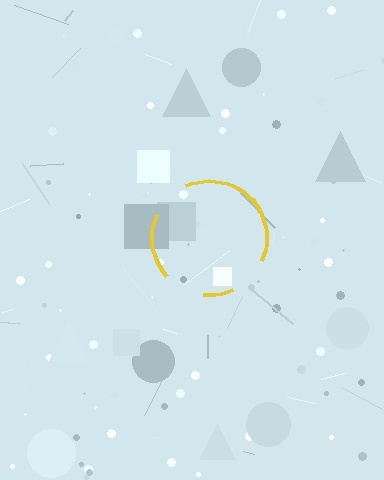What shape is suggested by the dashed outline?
The dashed outline suggests a circle.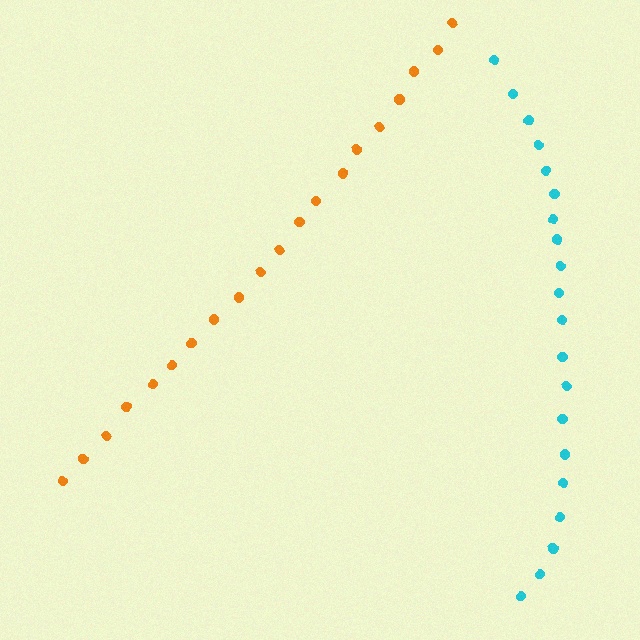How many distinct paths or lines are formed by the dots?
There are 2 distinct paths.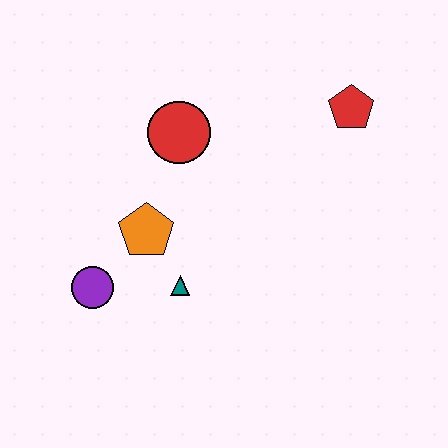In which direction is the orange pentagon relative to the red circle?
The orange pentagon is below the red circle.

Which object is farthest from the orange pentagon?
The red pentagon is farthest from the orange pentagon.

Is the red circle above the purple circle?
Yes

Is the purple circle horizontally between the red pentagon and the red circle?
No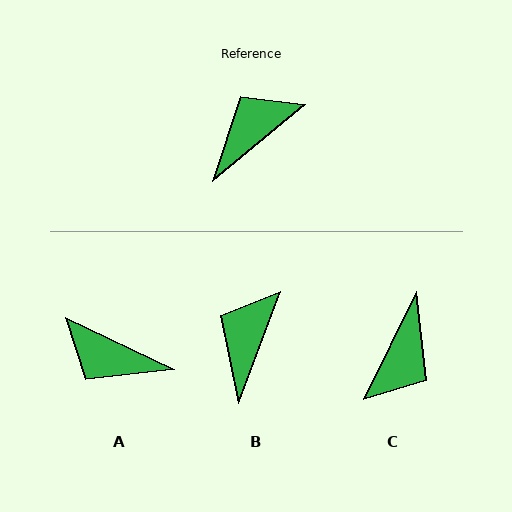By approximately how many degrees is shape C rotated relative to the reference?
Approximately 156 degrees clockwise.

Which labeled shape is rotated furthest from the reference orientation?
C, about 156 degrees away.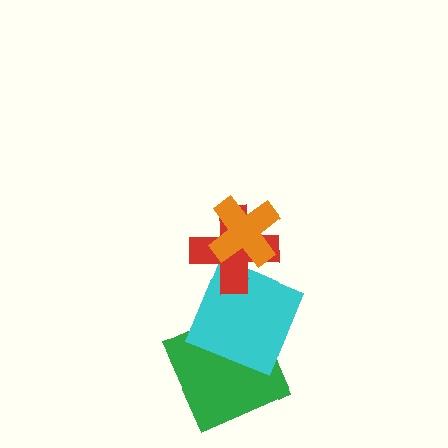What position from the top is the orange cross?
The orange cross is 1st from the top.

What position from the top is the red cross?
The red cross is 2nd from the top.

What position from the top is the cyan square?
The cyan square is 3rd from the top.